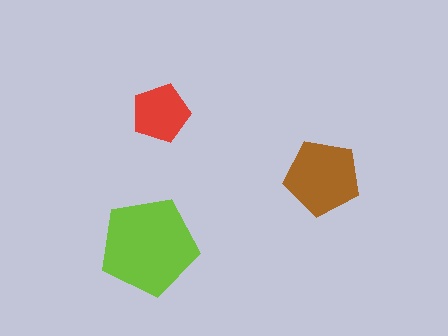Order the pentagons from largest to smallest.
the lime one, the brown one, the red one.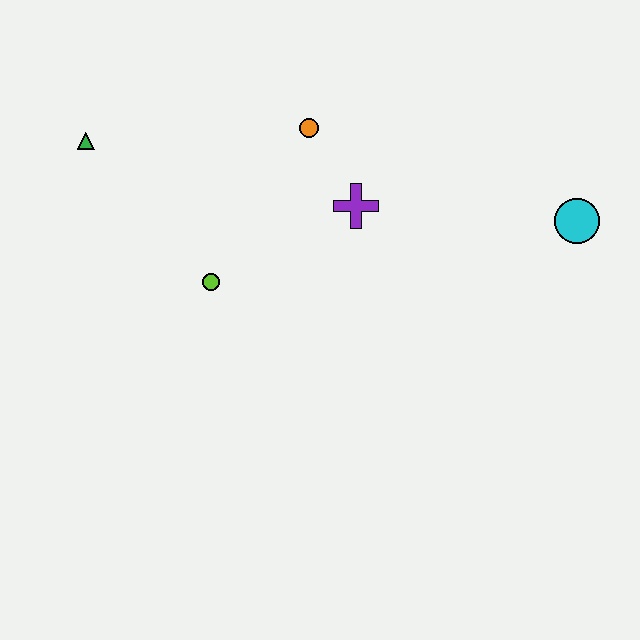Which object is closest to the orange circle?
The purple cross is closest to the orange circle.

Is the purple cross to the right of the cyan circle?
No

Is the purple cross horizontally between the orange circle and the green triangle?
No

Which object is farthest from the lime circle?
The cyan circle is farthest from the lime circle.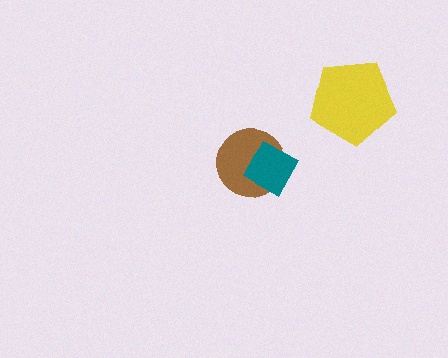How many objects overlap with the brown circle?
1 object overlaps with the brown circle.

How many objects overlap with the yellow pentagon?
0 objects overlap with the yellow pentagon.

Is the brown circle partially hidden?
Yes, it is partially covered by another shape.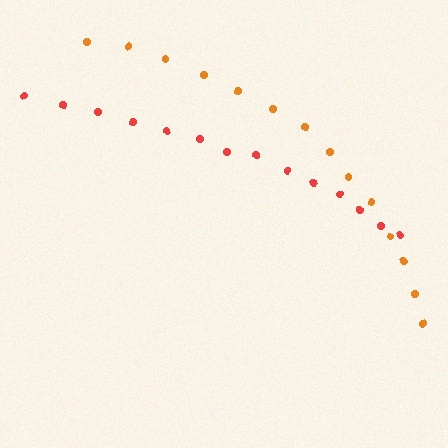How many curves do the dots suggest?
There are 2 distinct paths.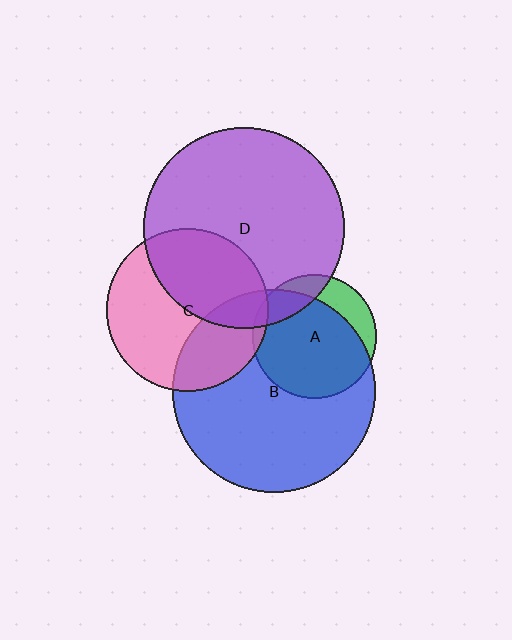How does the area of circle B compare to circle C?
Approximately 1.6 times.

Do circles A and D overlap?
Yes.